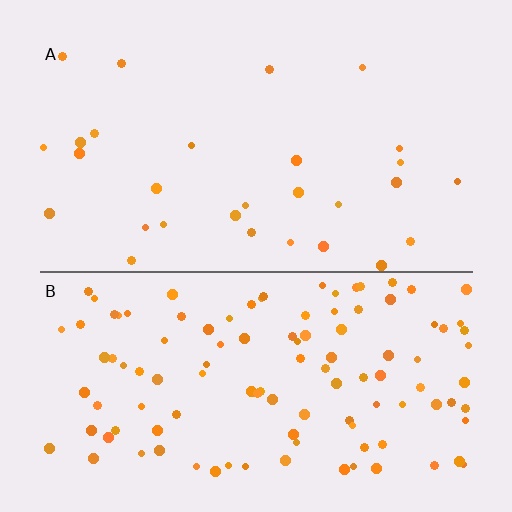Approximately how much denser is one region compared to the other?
Approximately 3.9× — region B over region A.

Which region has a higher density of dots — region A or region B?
B (the bottom).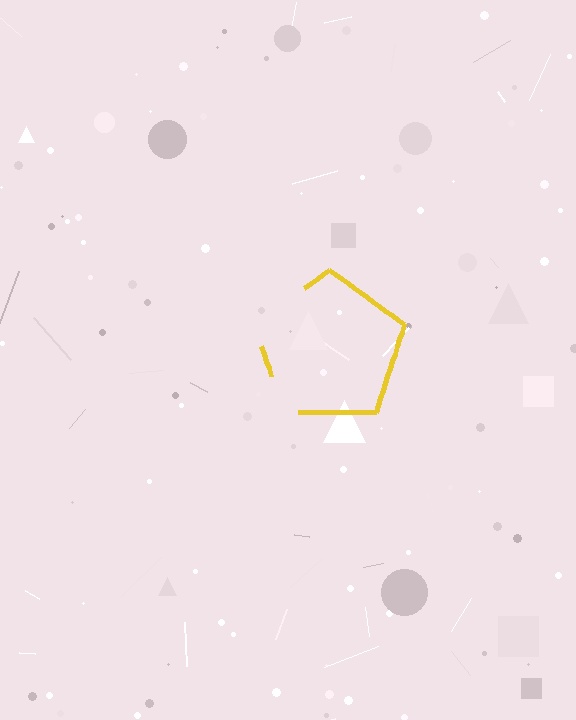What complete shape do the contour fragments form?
The contour fragments form a pentagon.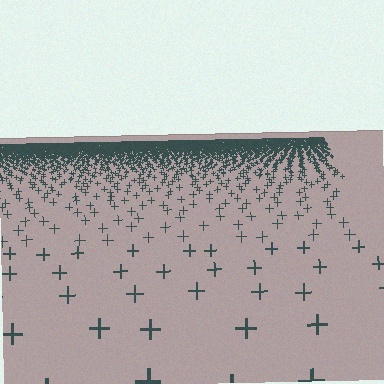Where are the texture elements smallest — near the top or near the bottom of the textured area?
Near the top.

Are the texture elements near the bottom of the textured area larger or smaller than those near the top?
Larger. Near the bottom, elements are closer to the viewer and appear at a bigger on-screen size.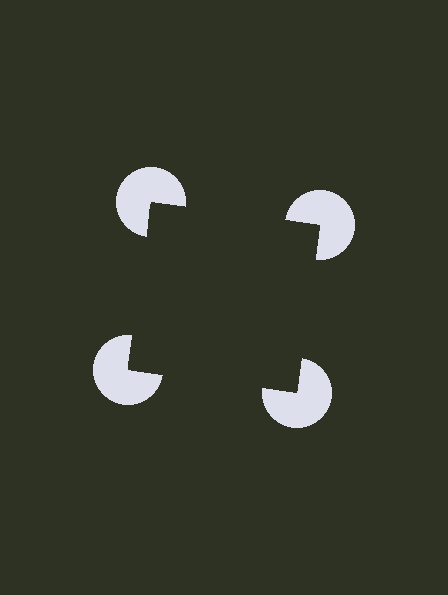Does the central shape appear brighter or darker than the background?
It typically appears slightly darker than the background, even though no actual brightness change is drawn.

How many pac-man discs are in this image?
There are 4 — one at each vertex of the illusory square.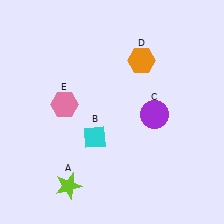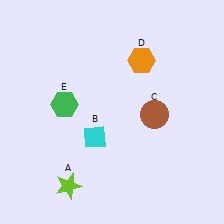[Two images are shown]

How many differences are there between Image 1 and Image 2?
There are 2 differences between the two images.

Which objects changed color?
C changed from purple to brown. E changed from pink to green.